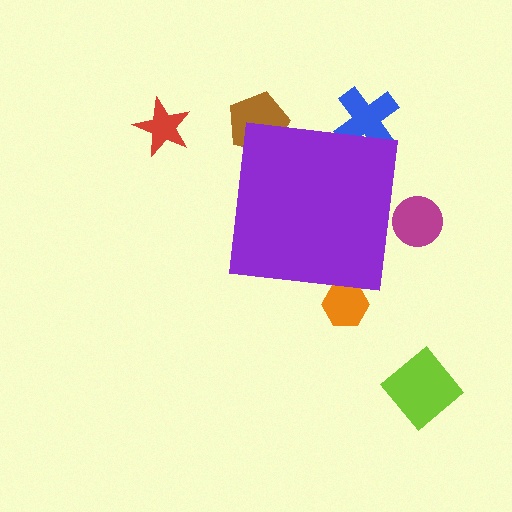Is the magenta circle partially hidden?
Yes, the magenta circle is partially hidden behind the purple square.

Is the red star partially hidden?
No, the red star is fully visible.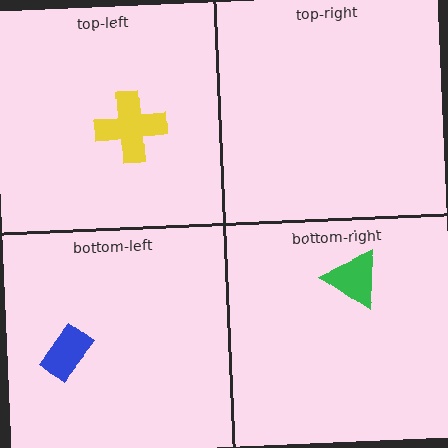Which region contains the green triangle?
The bottom-right region.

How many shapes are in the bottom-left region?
1.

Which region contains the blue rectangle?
The bottom-left region.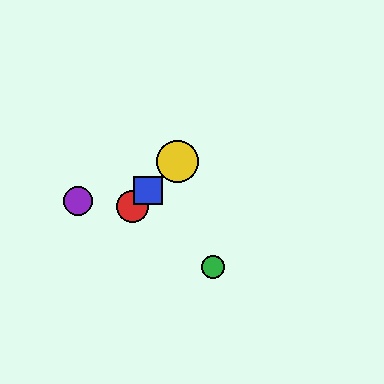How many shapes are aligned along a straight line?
3 shapes (the red circle, the blue square, the yellow circle) are aligned along a straight line.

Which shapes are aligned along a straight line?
The red circle, the blue square, the yellow circle are aligned along a straight line.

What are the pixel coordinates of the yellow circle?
The yellow circle is at (177, 161).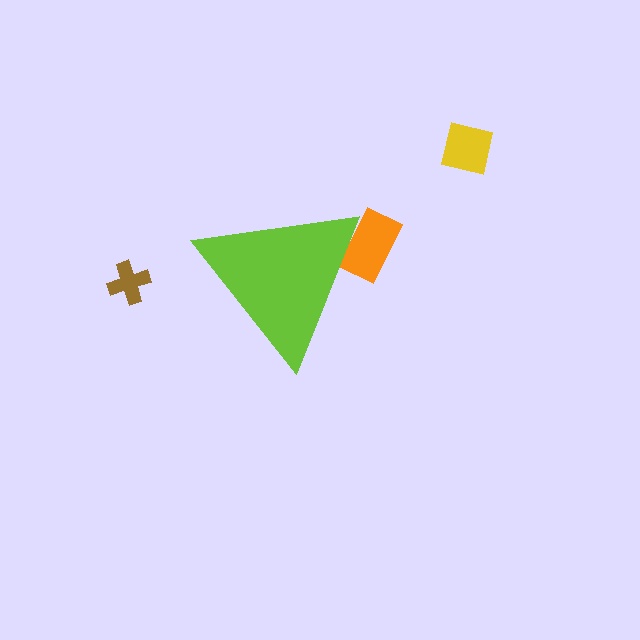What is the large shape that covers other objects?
A lime triangle.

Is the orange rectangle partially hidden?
Yes, the orange rectangle is partially hidden behind the lime triangle.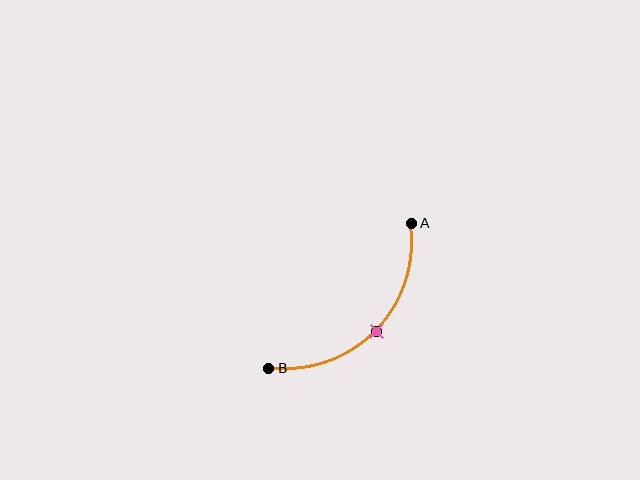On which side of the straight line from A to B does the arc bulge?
The arc bulges below and to the right of the straight line connecting A and B.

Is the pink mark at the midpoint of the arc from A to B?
Yes. The pink mark lies on the arc at equal arc-length from both A and B — it is the arc midpoint.